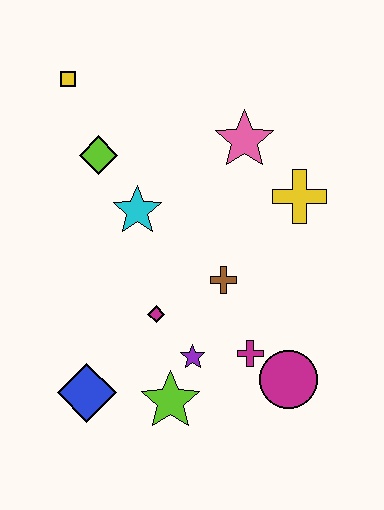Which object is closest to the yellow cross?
The pink star is closest to the yellow cross.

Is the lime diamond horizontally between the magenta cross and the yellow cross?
No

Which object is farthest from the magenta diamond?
The yellow square is farthest from the magenta diamond.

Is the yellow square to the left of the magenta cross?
Yes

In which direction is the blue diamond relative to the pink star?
The blue diamond is below the pink star.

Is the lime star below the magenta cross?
Yes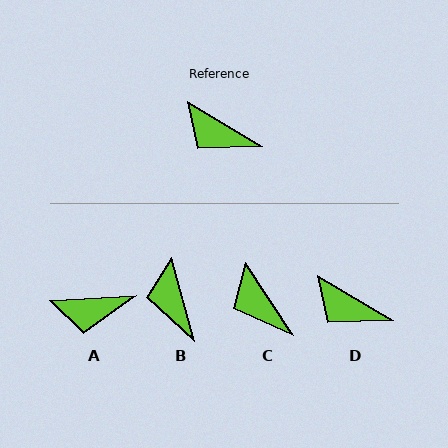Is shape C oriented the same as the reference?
No, it is off by about 27 degrees.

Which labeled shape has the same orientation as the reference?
D.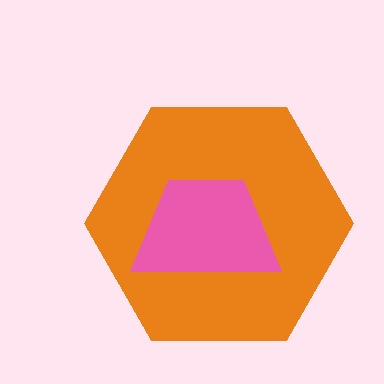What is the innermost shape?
The pink trapezoid.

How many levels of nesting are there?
2.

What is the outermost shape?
The orange hexagon.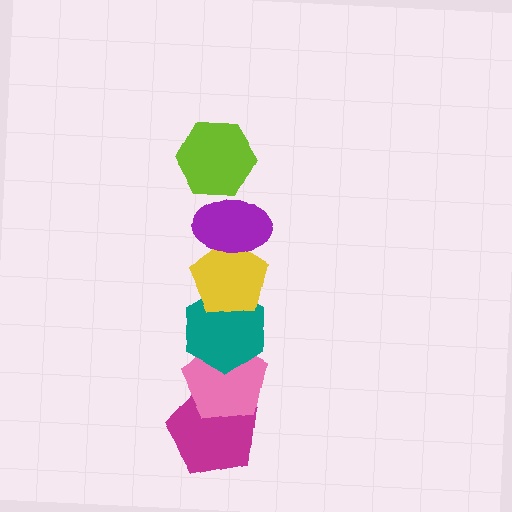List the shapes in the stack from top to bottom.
From top to bottom: the lime hexagon, the purple ellipse, the yellow pentagon, the teal hexagon, the pink pentagon, the magenta pentagon.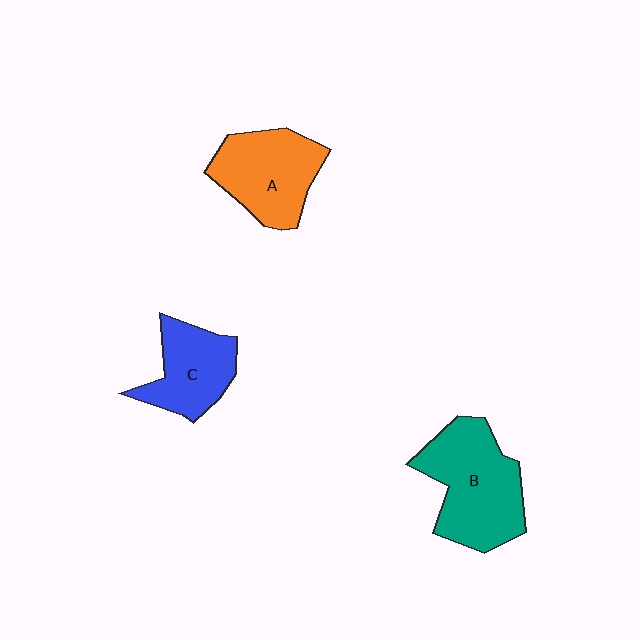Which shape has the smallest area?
Shape C (blue).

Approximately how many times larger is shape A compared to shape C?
Approximately 1.2 times.